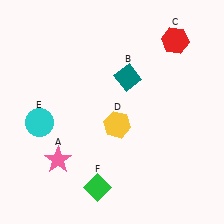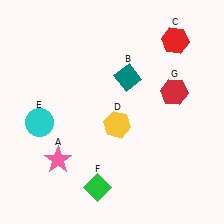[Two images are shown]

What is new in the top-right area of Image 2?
A red hexagon (G) was added in the top-right area of Image 2.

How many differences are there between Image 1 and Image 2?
There is 1 difference between the two images.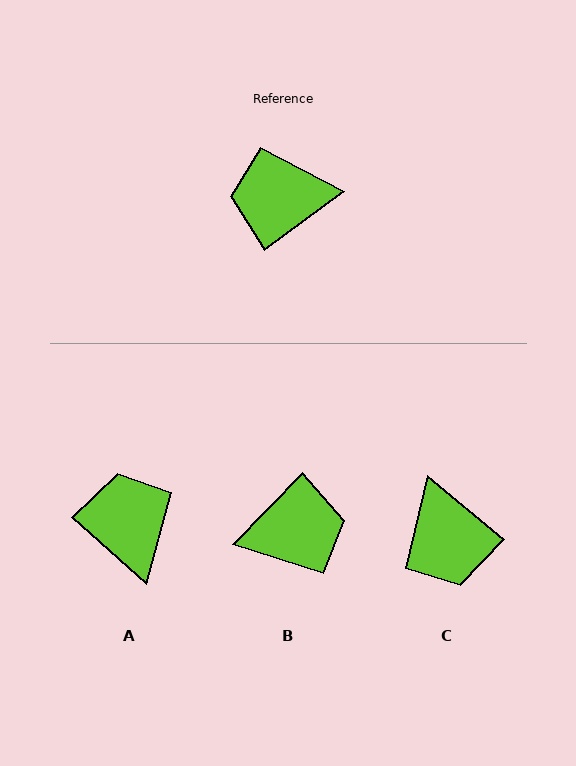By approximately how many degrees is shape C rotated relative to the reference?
Approximately 104 degrees counter-clockwise.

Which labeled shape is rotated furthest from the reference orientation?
B, about 171 degrees away.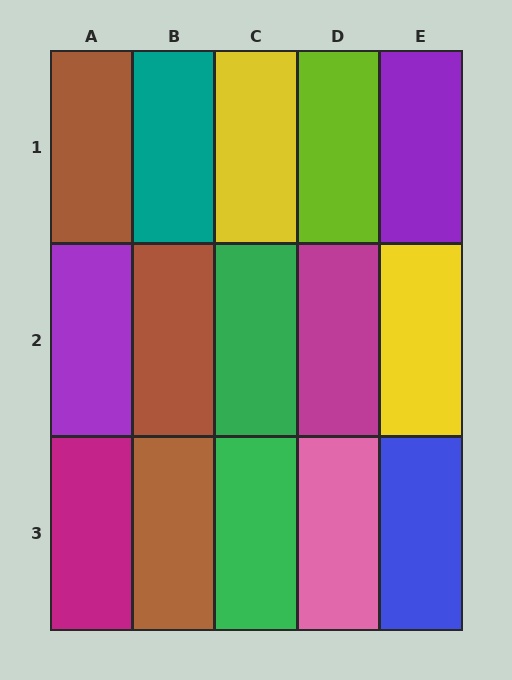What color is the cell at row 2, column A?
Purple.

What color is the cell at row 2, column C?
Green.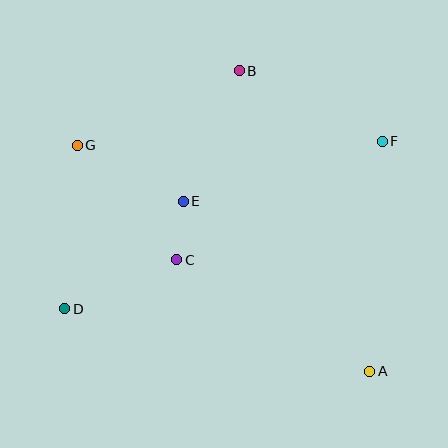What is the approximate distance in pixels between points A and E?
The distance between A and E is approximately 252 pixels.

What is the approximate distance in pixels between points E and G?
The distance between E and G is approximately 120 pixels.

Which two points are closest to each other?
Points C and E are closest to each other.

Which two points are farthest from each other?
Points A and G are farthest from each other.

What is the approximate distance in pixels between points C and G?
The distance between C and G is approximately 152 pixels.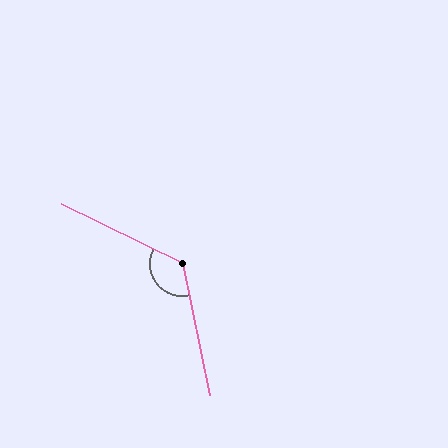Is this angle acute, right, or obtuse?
It is obtuse.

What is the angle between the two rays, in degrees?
Approximately 128 degrees.